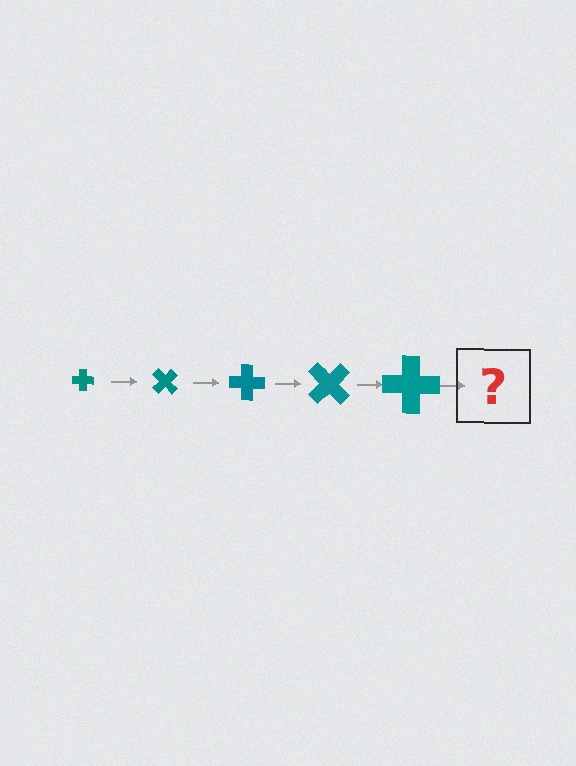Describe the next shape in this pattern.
It should be a cross, larger than the previous one and rotated 225 degrees from the start.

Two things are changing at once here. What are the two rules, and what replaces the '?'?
The two rules are that the cross grows larger each step and it rotates 45 degrees each step. The '?' should be a cross, larger than the previous one and rotated 225 degrees from the start.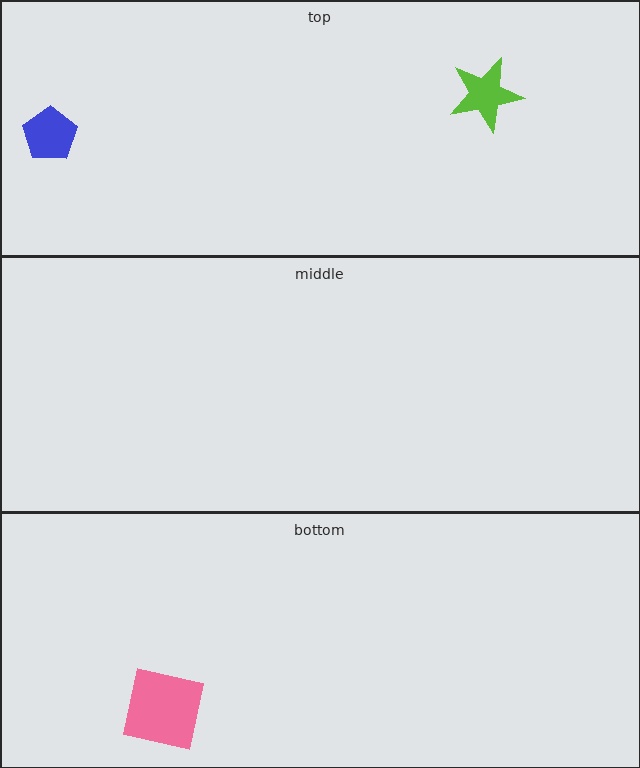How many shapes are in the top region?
2.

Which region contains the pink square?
The bottom region.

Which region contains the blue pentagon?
The top region.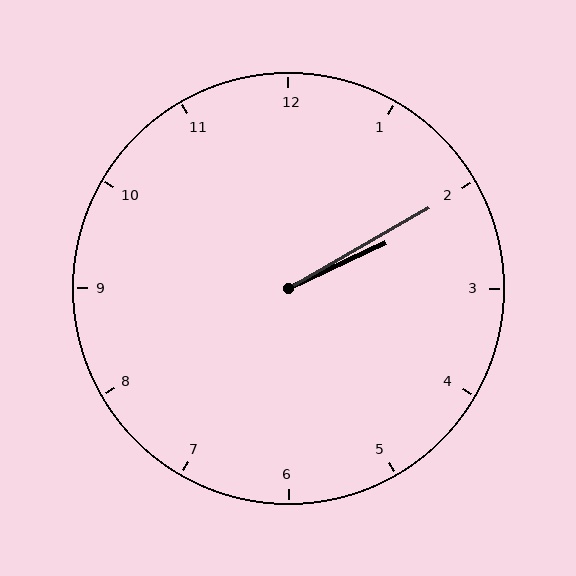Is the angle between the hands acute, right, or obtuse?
It is acute.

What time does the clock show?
2:10.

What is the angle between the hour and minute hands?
Approximately 5 degrees.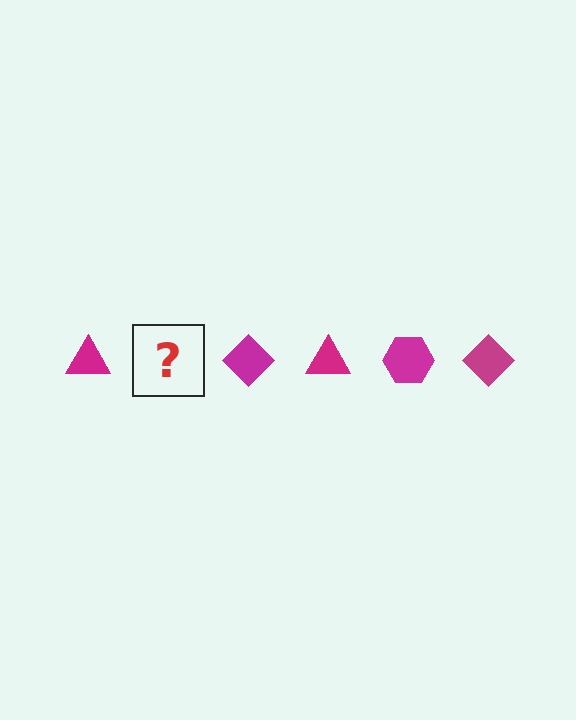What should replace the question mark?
The question mark should be replaced with a magenta hexagon.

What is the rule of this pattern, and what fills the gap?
The rule is that the pattern cycles through triangle, hexagon, diamond shapes in magenta. The gap should be filled with a magenta hexagon.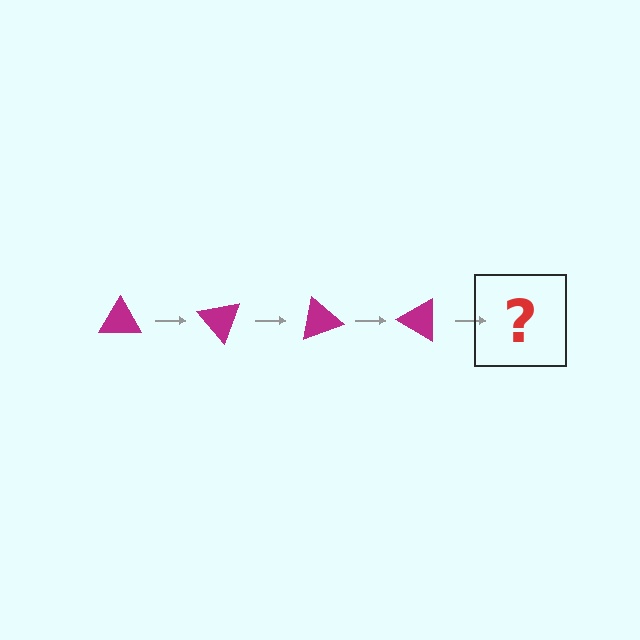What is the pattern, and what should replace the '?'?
The pattern is that the triangle rotates 50 degrees each step. The '?' should be a magenta triangle rotated 200 degrees.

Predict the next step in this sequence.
The next step is a magenta triangle rotated 200 degrees.